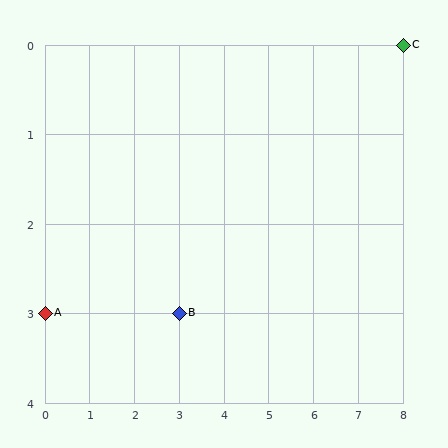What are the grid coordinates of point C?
Point C is at grid coordinates (8, 0).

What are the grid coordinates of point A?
Point A is at grid coordinates (0, 3).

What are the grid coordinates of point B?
Point B is at grid coordinates (3, 3).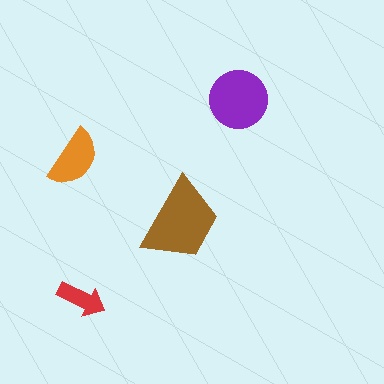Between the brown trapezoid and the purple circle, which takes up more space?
The brown trapezoid.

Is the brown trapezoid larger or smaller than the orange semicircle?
Larger.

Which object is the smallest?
The red arrow.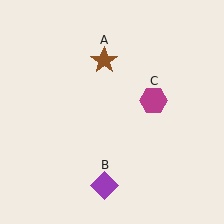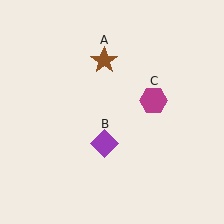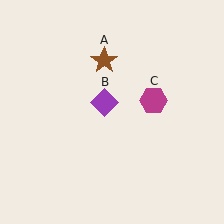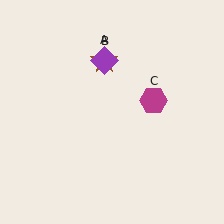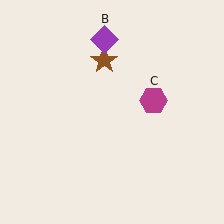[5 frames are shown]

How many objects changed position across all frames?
1 object changed position: purple diamond (object B).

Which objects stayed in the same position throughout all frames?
Brown star (object A) and magenta hexagon (object C) remained stationary.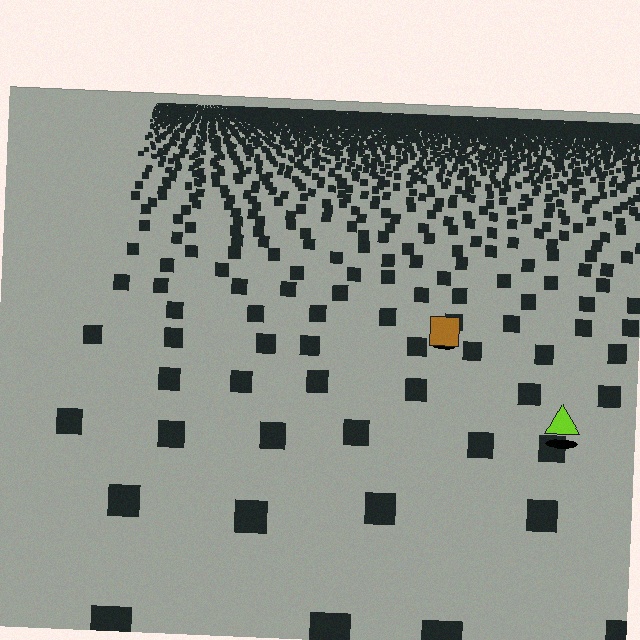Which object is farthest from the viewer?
The brown square is farthest from the viewer. It appears smaller and the ground texture around it is denser.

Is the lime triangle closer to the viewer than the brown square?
Yes. The lime triangle is closer — you can tell from the texture gradient: the ground texture is coarser near it.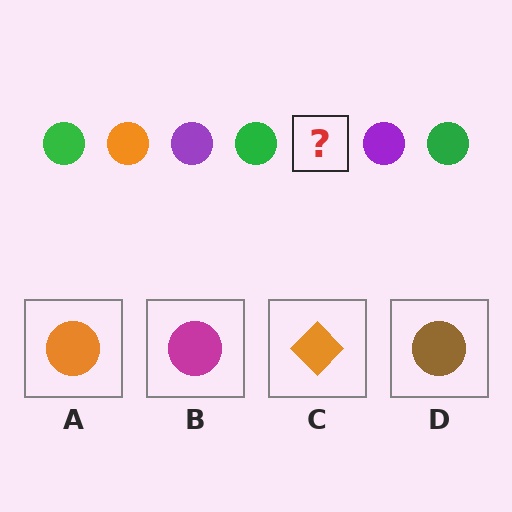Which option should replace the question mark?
Option A.